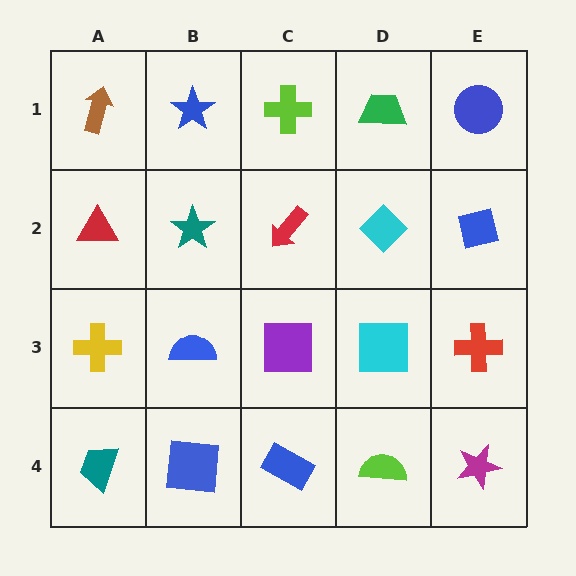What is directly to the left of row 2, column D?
A red arrow.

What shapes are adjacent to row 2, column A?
A brown arrow (row 1, column A), a yellow cross (row 3, column A), a teal star (row 2, column B).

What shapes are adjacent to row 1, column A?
A red triangle (row 2, column A), a blue star (row 1, column B).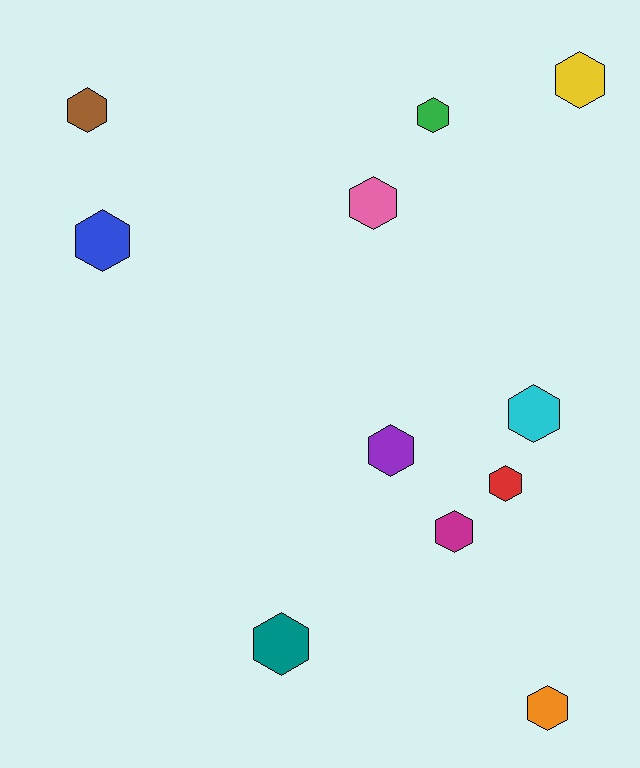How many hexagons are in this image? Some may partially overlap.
There are 11 hexagons.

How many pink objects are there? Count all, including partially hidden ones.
There is 1 pink object.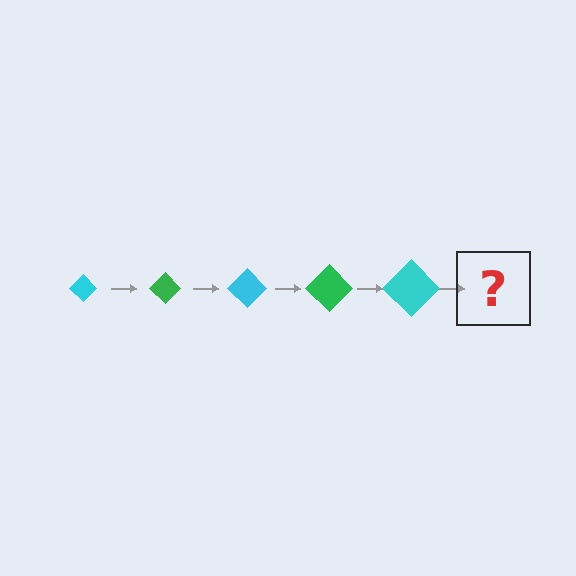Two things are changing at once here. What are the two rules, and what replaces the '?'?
The two rules are that the diamond grows larger each step and the color cycles through cyan and green. The '?' should be a green diamond, larger than the previous one.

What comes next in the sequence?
The next element should be a green diamond, larger than the previous one.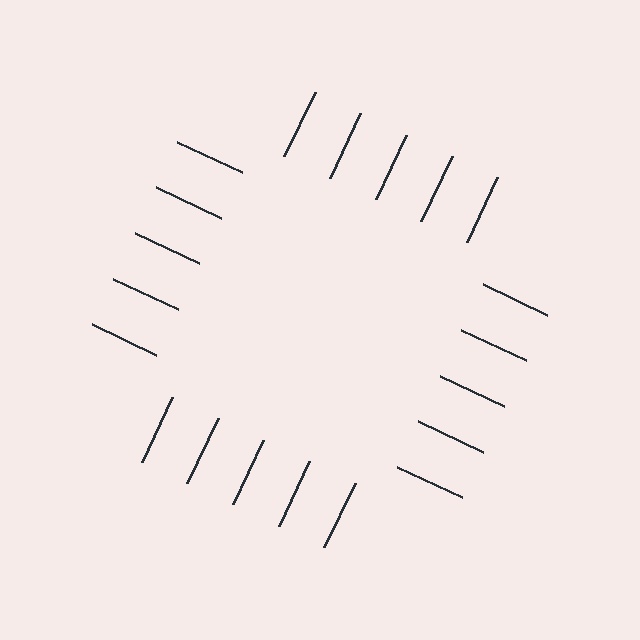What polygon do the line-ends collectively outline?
An illusory square — the line segments terminate on its edges but no continuous stroke is drawn.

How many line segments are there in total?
20 — 5 along each of the 4 edges.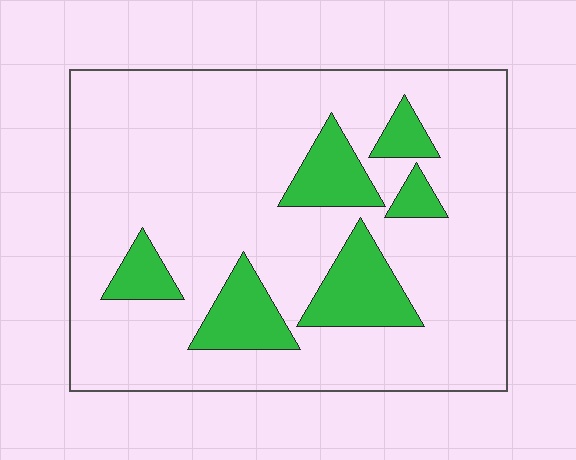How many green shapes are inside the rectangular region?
6.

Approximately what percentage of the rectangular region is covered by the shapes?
Approximately 20%.